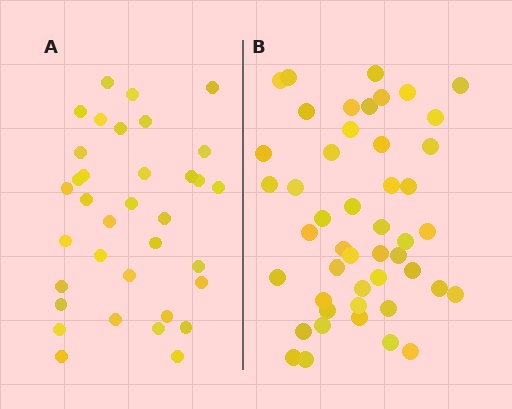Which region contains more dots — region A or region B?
Region B (the right region) has more dots.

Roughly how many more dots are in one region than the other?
Region B has roughly 12 or so more dots than region A.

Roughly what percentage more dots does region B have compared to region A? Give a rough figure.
About 35% more.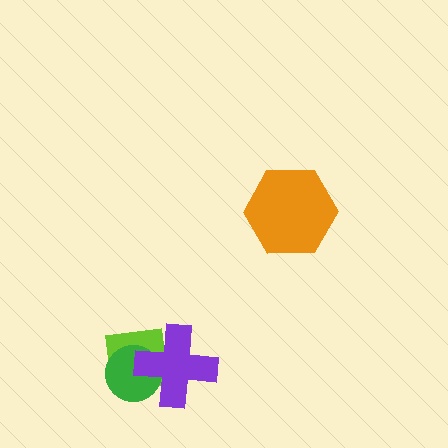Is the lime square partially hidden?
Yes, it is partially covered by another shape.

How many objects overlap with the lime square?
2 objects overlap with the lime square.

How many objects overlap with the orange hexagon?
0 objects overlap with the orange hexagon.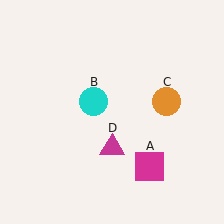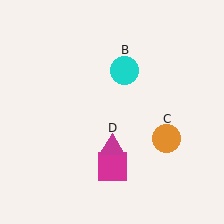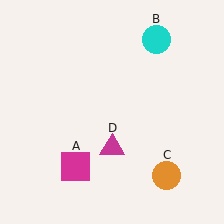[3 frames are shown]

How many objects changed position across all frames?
3 objects changed position: magenta square (object A), cyan circle (object B), orange circle (object C).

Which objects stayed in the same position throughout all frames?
Magenta triangle (object D) remained stationary.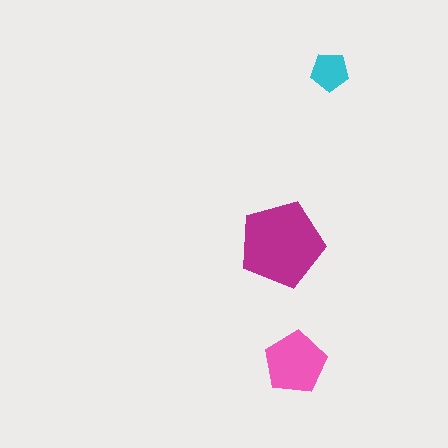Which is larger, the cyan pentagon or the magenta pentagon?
The magenta one.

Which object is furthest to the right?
The cyan pentagon is rightmost.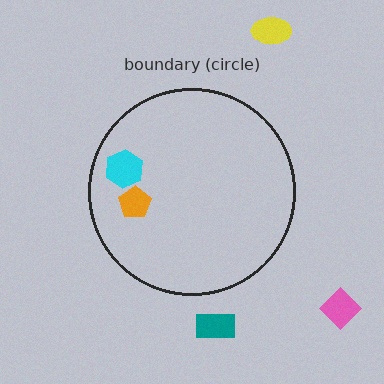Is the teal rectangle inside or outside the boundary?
Outside.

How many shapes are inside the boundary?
2 inside, 3 outside.